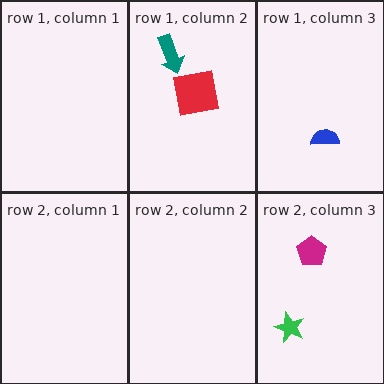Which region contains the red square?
The row 1, column 2 region.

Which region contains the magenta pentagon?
The row 2, column 3 region.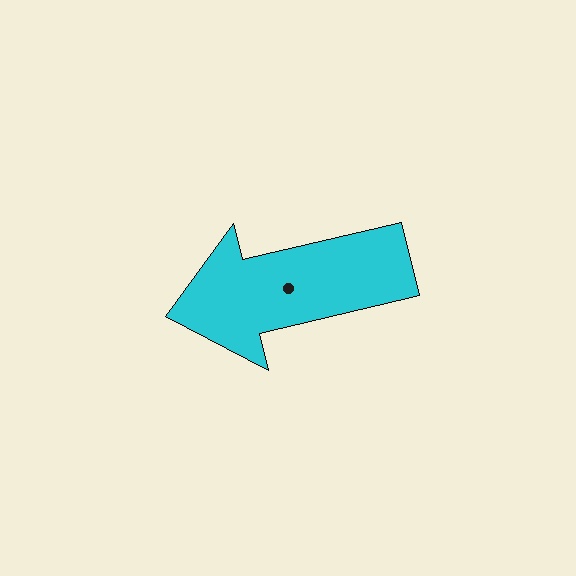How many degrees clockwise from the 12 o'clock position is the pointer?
Approximately 257 degrees.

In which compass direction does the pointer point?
West.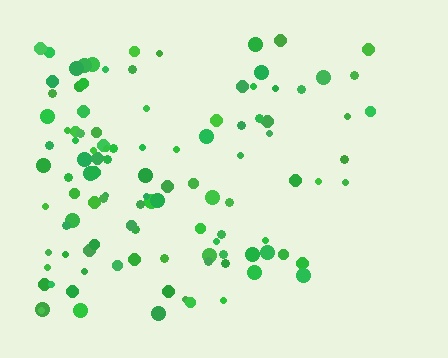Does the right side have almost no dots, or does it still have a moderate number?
Still a moderate number, just noticeably fewer than the left.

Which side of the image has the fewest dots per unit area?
The right.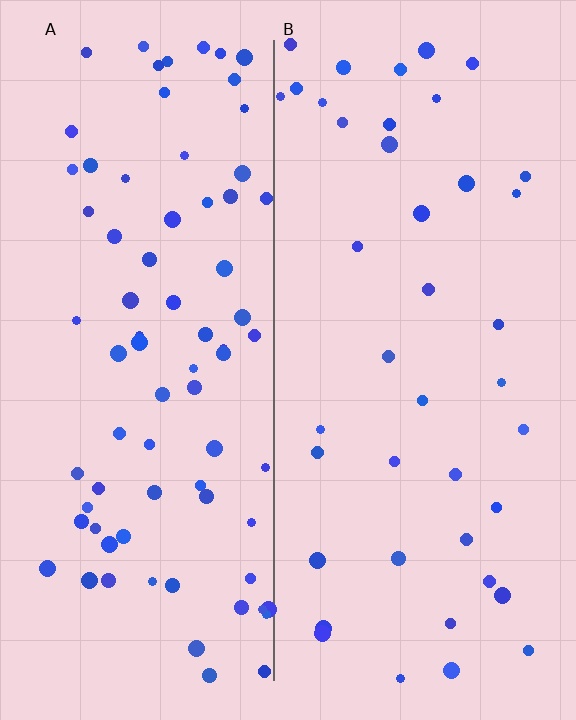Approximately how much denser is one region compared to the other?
Approximately 1.9× — region A over region B.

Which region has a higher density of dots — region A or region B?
A (the left).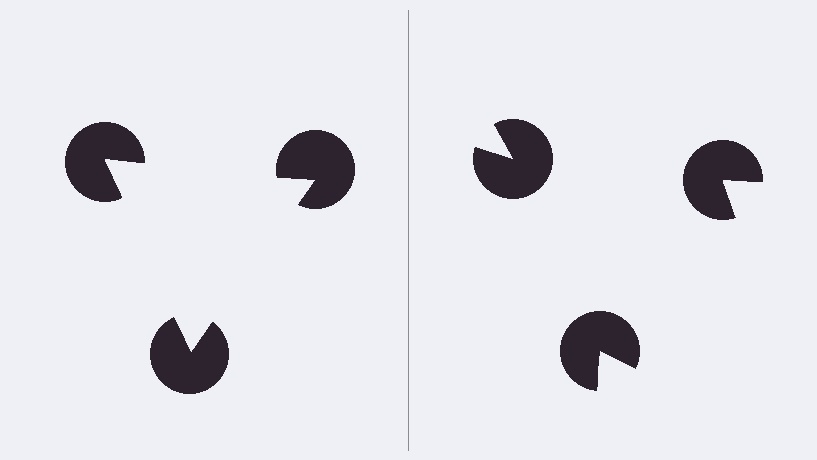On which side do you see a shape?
An illusory triangle appears on the left side. On the right side the wedge cuts are rotated, so no coherent shape forms.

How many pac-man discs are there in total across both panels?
6 — 3 on each side.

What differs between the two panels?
The pac-man discs are positioned identically on both sides; only the wedge orientations differ. On the left they align to a triangle; on the right they are misaligned.